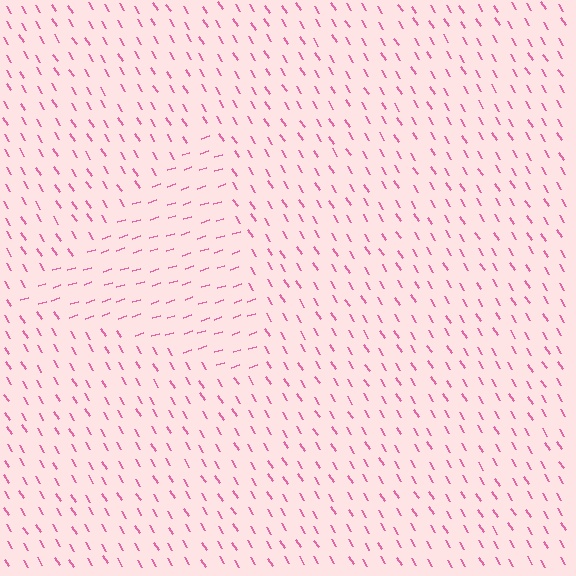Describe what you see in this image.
The image is filled with small pink line segments. A triangle region in the image has lines oriented differently from the surrounding lines, creating a visible texture boundary.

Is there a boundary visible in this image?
Yes, there is a texture boundary formed by a change in line orientation.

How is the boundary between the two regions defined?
The boundary is defined purely by a change in line orientation (approximately 76 degrees difference). All lines are the same color and thickness.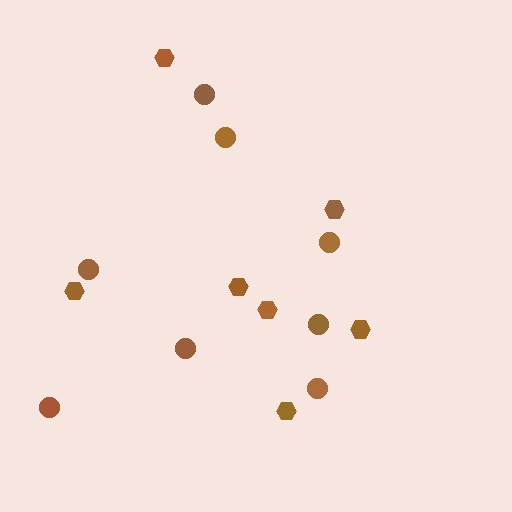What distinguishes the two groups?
There are 2 groups: one group of hexagons (7) and one group of circles (8).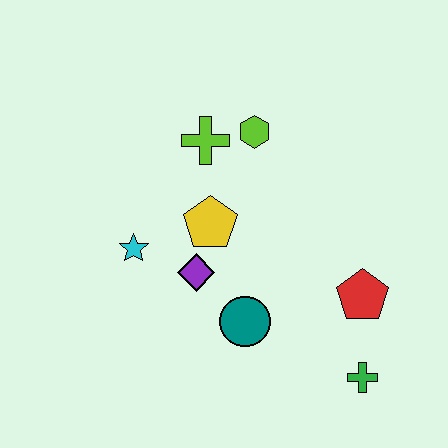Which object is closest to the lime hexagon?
The lime cross is closest to the lime hexagon.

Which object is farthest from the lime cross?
The green cross is farthest from the lime cross.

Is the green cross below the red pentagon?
Yes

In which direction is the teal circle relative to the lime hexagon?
The teal circle is below the lime hexagon.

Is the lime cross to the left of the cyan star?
No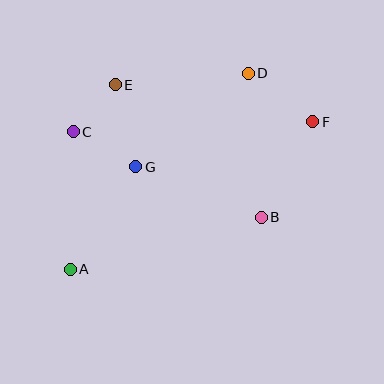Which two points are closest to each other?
Points C and E are closest to each other.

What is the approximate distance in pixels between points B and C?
The distance between B and C is approximately 207 pixels.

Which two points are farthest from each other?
Points A and F are farthest from each other.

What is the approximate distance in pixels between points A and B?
The distance between A and B is approximately 198 pixels.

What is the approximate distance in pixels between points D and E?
The distance between D and E is approximately 133 pixels.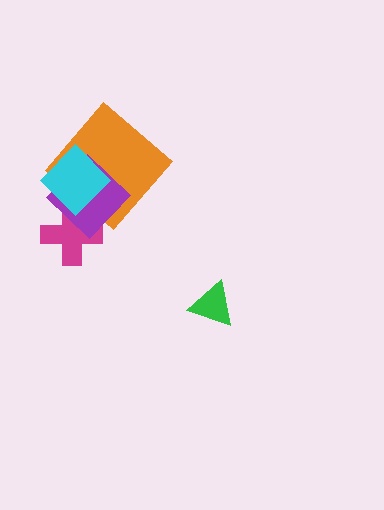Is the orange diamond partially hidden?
Yes, it is partially covered by another shape.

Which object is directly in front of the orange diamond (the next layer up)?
The purple diamond is directly in front of the orange diamond.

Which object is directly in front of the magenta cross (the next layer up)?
The purple diamond is directly in front of the magenta cross.